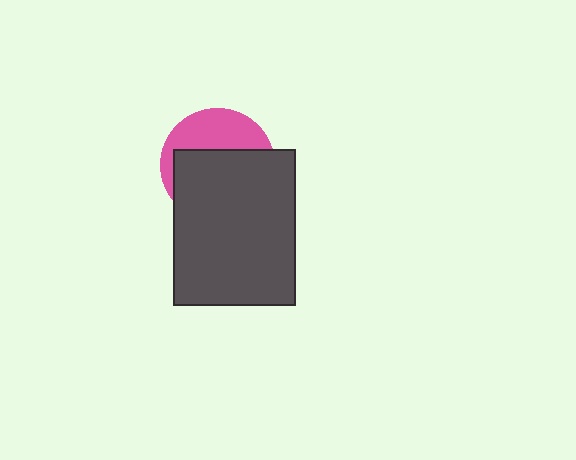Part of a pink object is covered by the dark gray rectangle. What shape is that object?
It is a circle.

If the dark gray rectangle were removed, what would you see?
You would see the complete pink circle.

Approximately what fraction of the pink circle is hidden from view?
Roughly 62% of the pink circle is hidden behind the dark gray rectangle.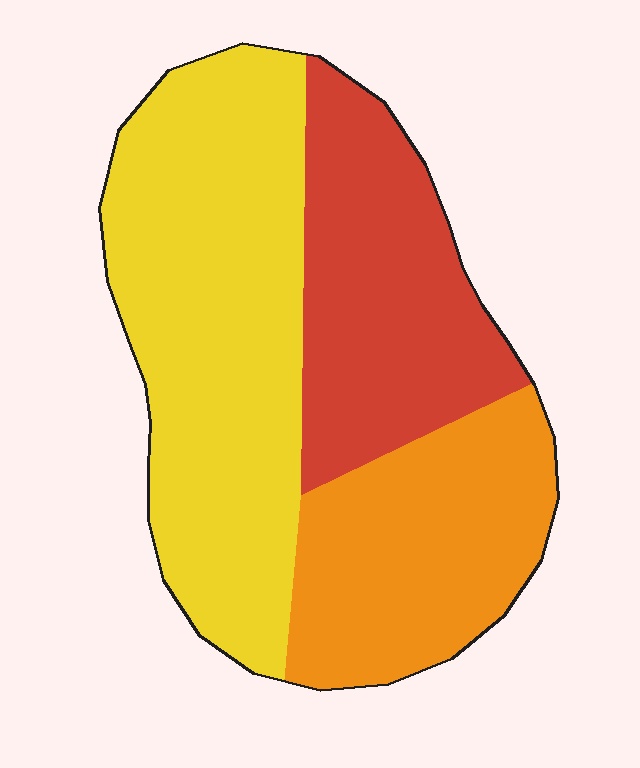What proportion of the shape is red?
Red takes up about one quarter (1/4) of the shape.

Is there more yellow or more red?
Yellow.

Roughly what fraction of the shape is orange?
Orange covers 26% of the shape.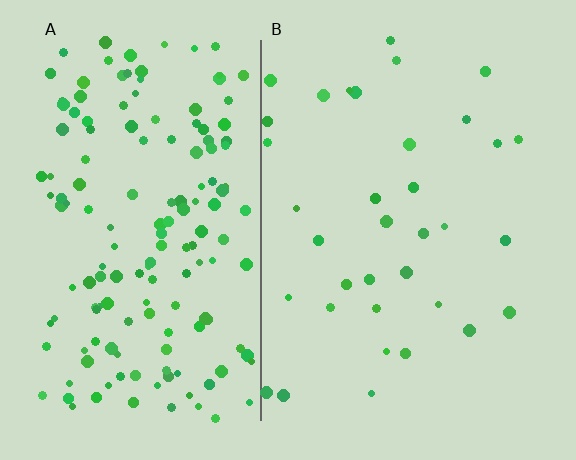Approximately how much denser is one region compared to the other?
Approximately 4.4× — region A over region B.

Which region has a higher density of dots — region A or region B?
A (the left).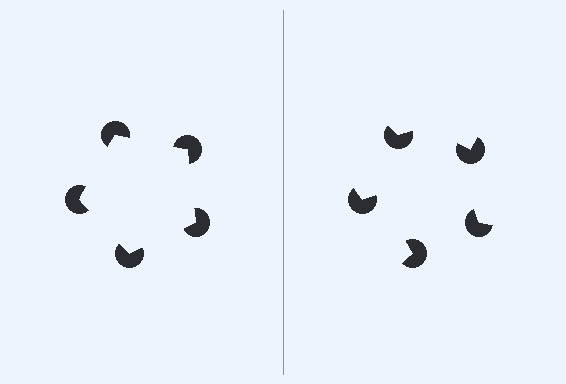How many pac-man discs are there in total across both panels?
10 — 5 on each side.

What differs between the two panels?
The pac-man discs are positioned identically on both sides; only the wedge orientations differ. On the left they align to a pentagon; on the right they are misaligned.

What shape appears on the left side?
An illusory pentagon.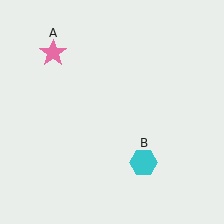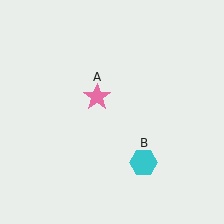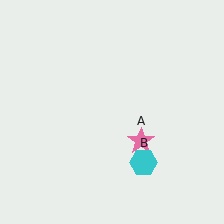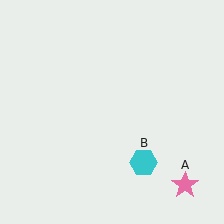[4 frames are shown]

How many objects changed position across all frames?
1 object changed position: pink star (object A).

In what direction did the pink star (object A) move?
The pink star (object A) moved down and to the right.